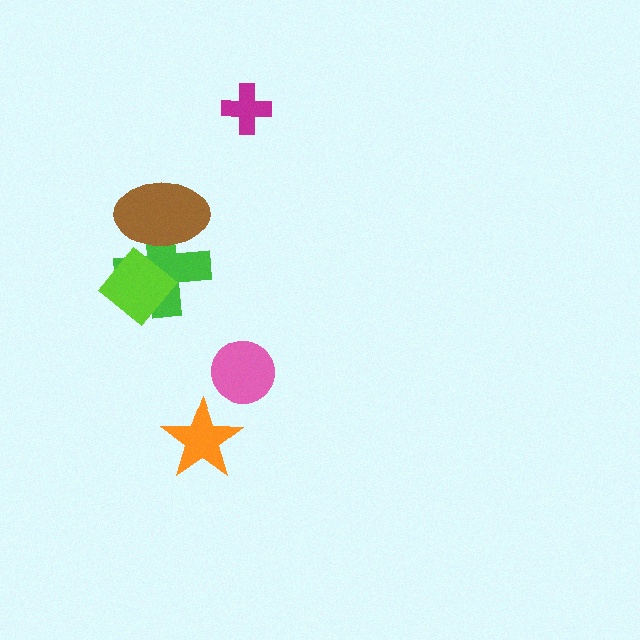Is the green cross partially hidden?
Yes, it is partially covered by another shape.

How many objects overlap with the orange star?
0 objects overlap with the orange star.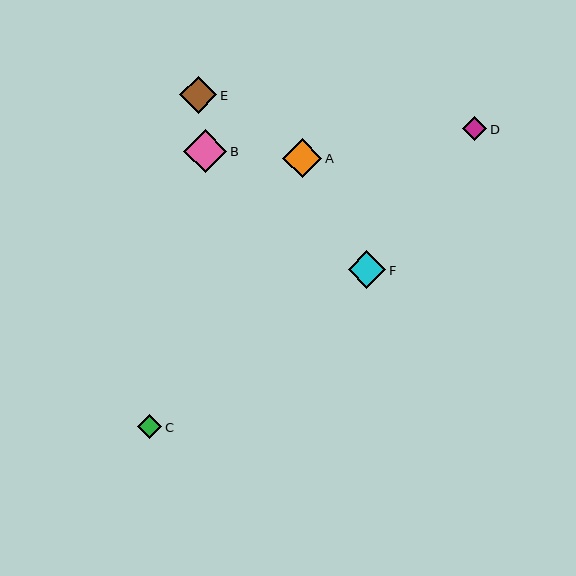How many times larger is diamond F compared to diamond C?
Diamond F is approximately 1.5 times the size of diamond C.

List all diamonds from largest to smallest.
From largest to smallest: B, A, F, E, C, D.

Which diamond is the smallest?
Diamond D is the smallest with a size of approximately 24 pixels.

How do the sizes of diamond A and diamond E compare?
Diamond A and diamond E are approximately the same size.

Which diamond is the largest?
Diamond B is the largest with a size of approximately 43 pixels.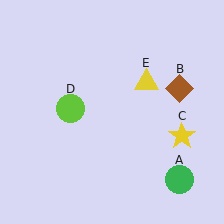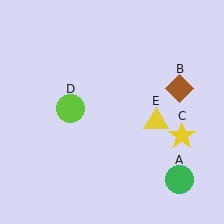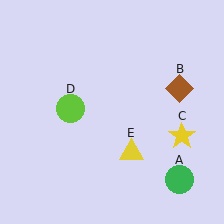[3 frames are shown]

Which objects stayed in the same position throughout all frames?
Green circle (object A) and brown diamond (object B) and yellow star (object C) and lime circle (object D) remained stationary.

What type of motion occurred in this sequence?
The yellow triangle (object E) rotated clockwise around the center of the scene.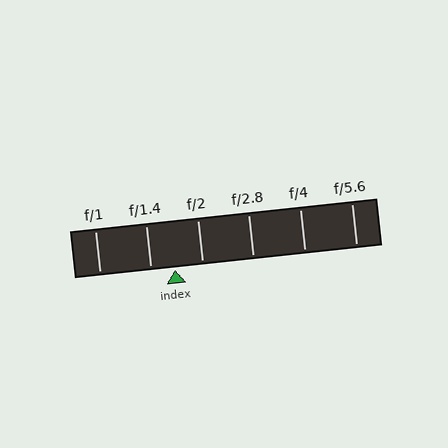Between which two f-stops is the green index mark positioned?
The index mark is between f/1.4 and f/2.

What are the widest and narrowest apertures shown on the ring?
The widest aperture shown is f/1 and the narrowest is f/5.6.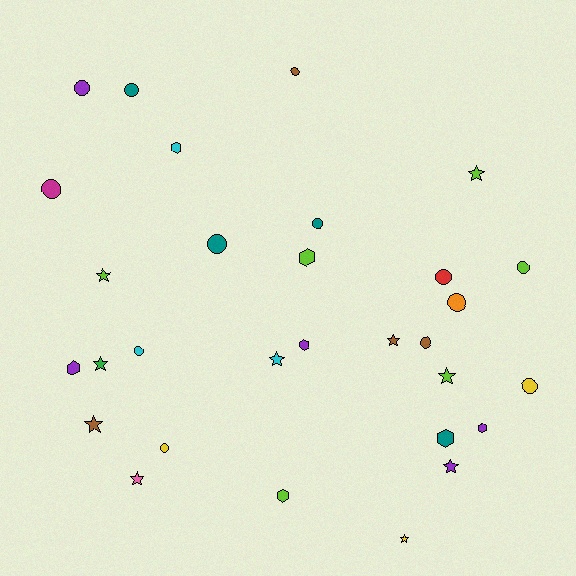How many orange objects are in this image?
There is 1 orange object.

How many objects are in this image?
There are 30 objects.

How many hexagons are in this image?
There are 7 hexagons.